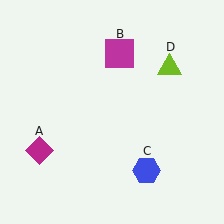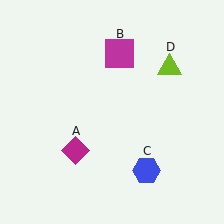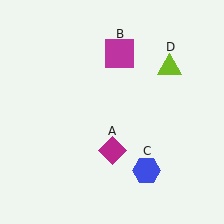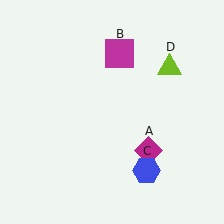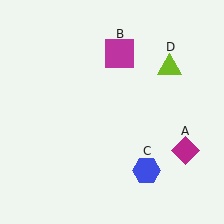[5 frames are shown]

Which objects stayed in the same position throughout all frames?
Magenta square (object B) and blue hexagon (object C) and lime triangle (object D) remained stationary.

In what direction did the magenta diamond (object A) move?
The magenta diamond (object A) moved right.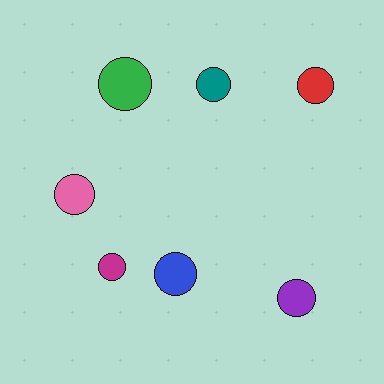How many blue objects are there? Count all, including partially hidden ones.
There is 1 blue object.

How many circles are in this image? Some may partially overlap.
There are 7 circles.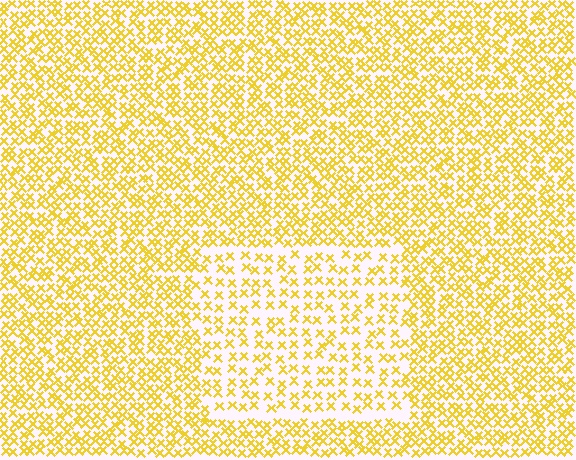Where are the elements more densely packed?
The elements are more densely packed outside the rectangle boundary.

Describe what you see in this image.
The image contains small yellow elements arranged at two different densities. A rectangle-shaped region is visible where the elements are less densely packed than the surrounding area.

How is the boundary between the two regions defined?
The boundary is defined by a change in element density (approximately 1.9x ratio). All elements are the same color, size, and shape.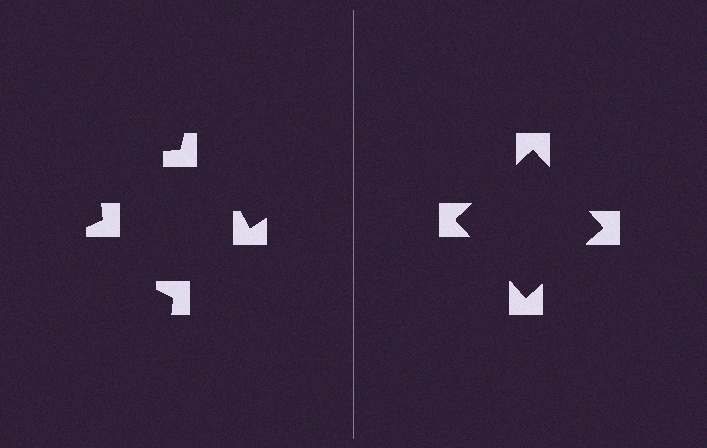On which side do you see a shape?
An illusory square appears on the right side. On the left side the wedge cuts are rotated, so no coherent shape forms.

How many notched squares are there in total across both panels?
8 — 4 on each side.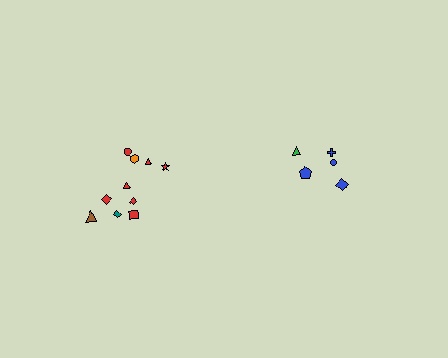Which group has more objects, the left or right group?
The left group.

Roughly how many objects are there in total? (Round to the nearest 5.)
Roughly 15 objects in total.